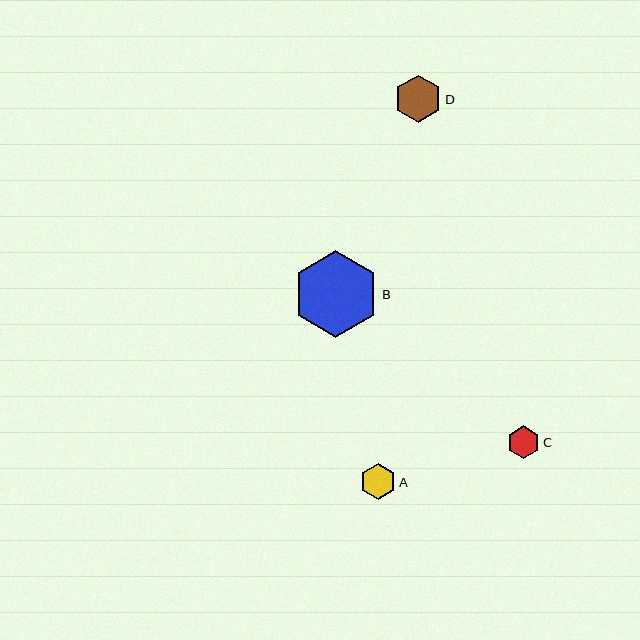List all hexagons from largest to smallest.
From largest to smallest: B, D, A, C.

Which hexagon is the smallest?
Hexagon C is the smallest with a size of approximately 32 pixels.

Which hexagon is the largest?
Hexagon B is the largest with a size of approximately 87 pixels.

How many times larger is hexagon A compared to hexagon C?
Hexagon A is approximately 1.1 times the size of hexagon C.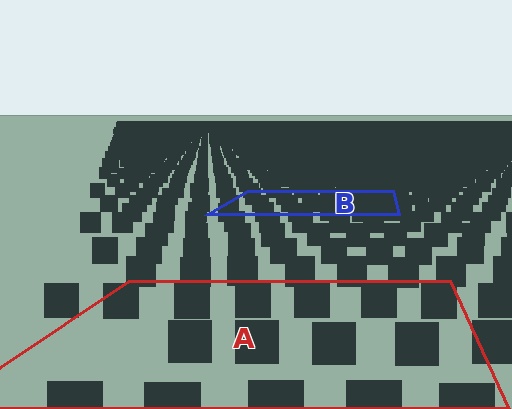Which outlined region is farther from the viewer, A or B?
Region B is farther from the viewer — the texture elements inside it appear smaller and more densely packed.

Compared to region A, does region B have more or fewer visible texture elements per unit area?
Region B has more texture elements per unit area — they are packed more densely because it is farther away.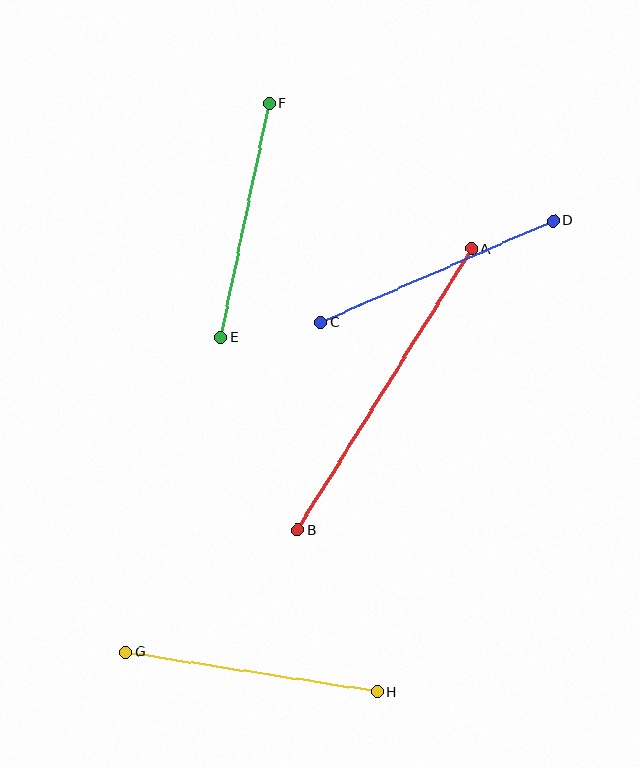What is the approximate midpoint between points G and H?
The midpoint is at approximately (252, 672) pixels.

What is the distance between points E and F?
The distance is approximately 239 pixels.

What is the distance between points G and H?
The distance is approximately 254 pixels.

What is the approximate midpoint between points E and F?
The midpoint is at approximately (245, 220) pixels.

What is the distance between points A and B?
The distance is approximately 331 pixels.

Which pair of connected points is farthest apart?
Points A and B are farthest apart.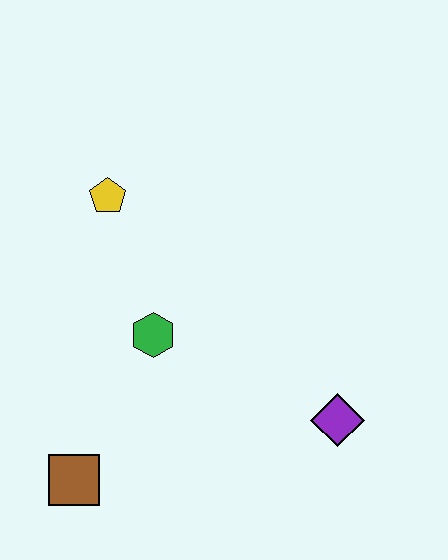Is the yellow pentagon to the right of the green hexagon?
No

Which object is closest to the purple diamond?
The green hexagon is closest to the purple diamond.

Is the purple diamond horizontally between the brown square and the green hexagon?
No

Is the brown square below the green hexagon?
Yes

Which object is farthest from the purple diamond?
The yellow pentagon is farthest from the purple diamond.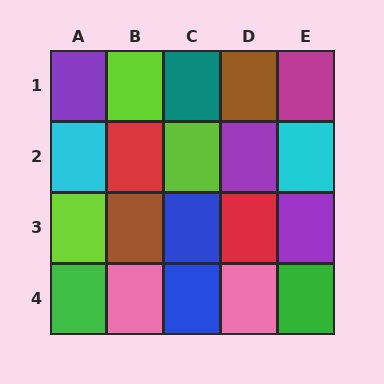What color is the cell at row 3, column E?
Purple.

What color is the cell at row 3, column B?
Brown.